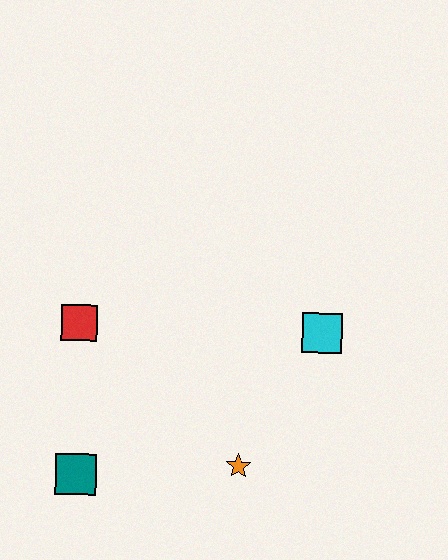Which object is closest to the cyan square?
The orange star is closest to the cyan square.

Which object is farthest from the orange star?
The red square is farthest from the orange star.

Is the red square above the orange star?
Yes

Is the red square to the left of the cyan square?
Yes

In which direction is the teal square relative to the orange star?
The teal square is to the left of the orange star.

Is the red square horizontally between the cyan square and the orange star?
No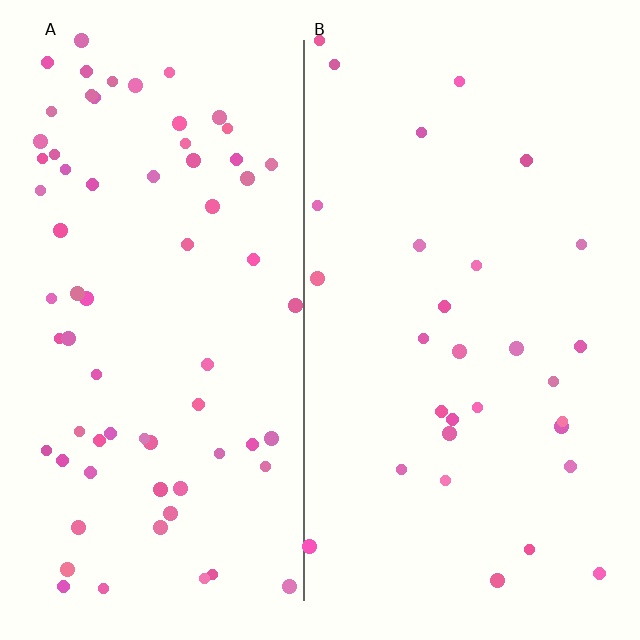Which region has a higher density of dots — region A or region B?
A (the left).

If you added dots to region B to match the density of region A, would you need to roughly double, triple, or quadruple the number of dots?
Approximately double.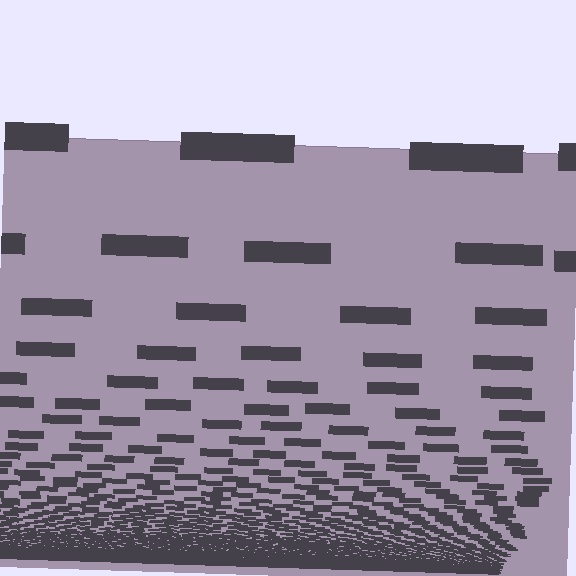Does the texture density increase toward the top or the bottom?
Density increases toward the bottom.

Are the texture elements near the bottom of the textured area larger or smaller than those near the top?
Smaller. The gradient is inverted — elements near the bottom are smaller and denser.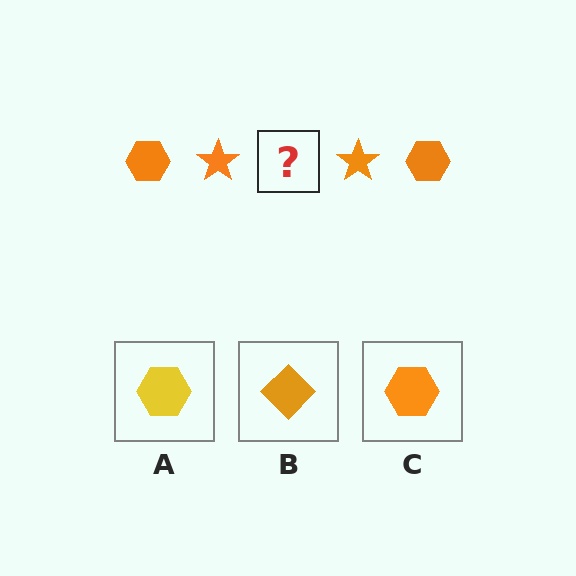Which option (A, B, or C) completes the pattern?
C.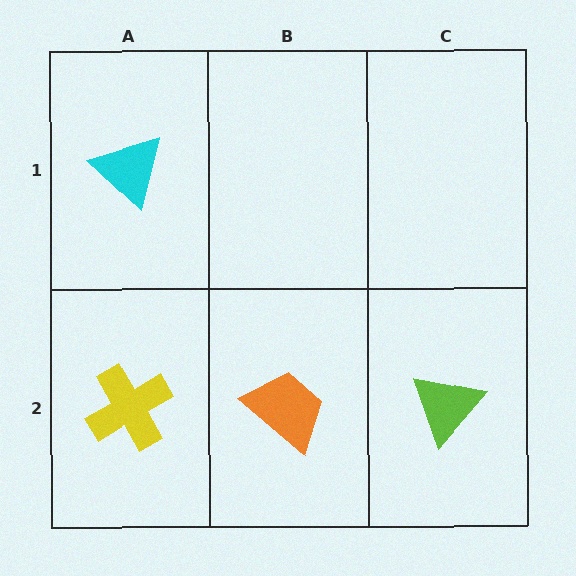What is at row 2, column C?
A lime triangle.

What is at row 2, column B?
An orange trapezoid.